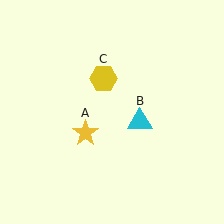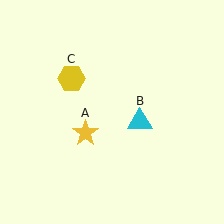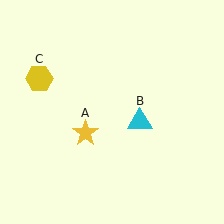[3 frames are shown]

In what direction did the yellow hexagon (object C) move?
The yellow hexagon (object C) moved left.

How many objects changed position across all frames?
1 object changed position: yellow hexagon (object C).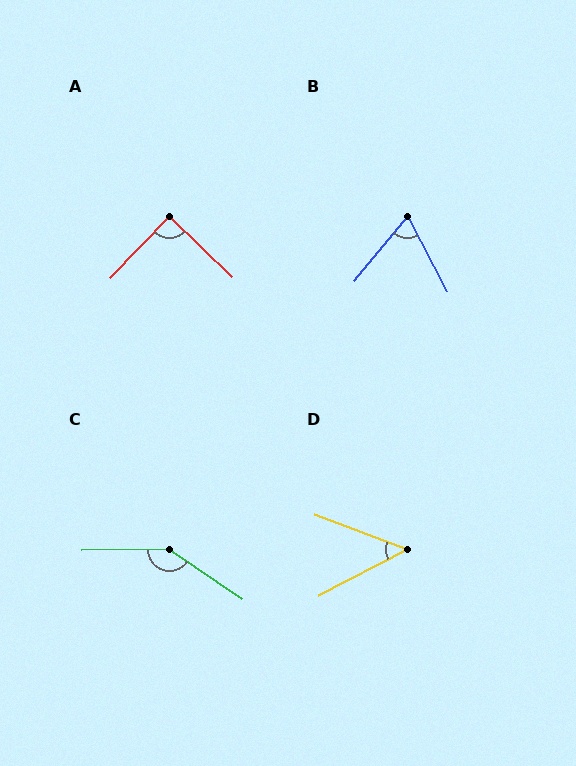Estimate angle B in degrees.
Approximately 67 degrees.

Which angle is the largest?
C, at approximately 145 degrees.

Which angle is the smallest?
D, at approximately 48 degrees.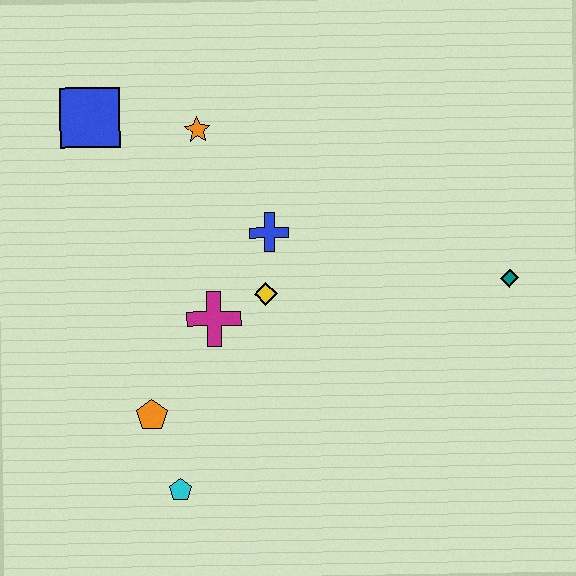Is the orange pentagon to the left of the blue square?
No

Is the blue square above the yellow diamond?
Yes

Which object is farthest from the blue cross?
The cyan pentagon is farthest from the blue cross.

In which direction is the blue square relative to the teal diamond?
The blue square is to the left of the teal diamond.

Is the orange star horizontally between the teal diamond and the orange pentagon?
Yes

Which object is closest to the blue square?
The orange star is closest to the blue square.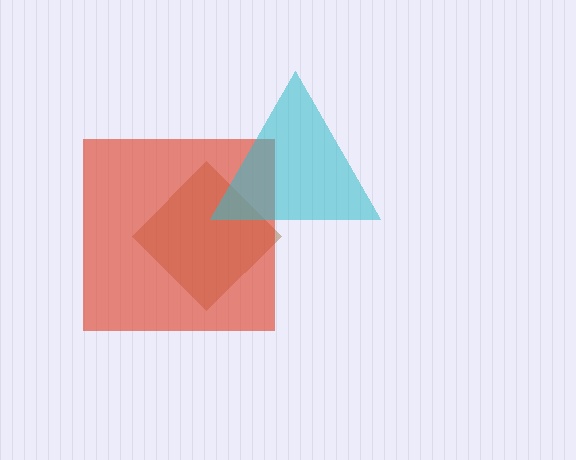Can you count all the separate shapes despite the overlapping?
Yes, there are 3 separate shapes.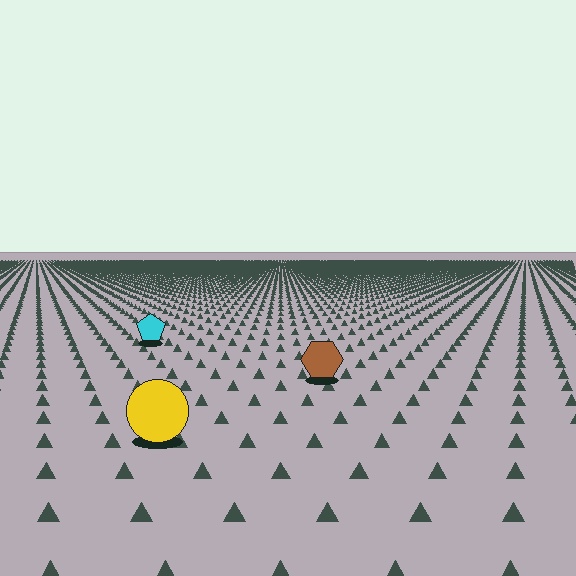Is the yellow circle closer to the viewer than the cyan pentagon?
Yes. The yellow circle is closer — you can tell from the texture gradient: the ground texture is coarser near it.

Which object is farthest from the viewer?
The cyan pentagon is farthest from the viewer. It appears smaller and the ground texture around it is denser.